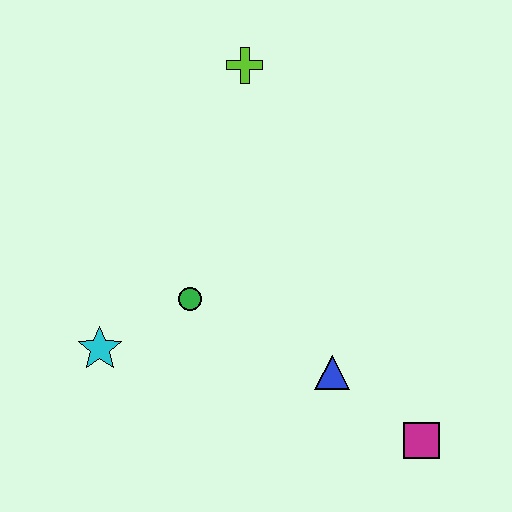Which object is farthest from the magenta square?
The lime cross is farthest from the magenta square.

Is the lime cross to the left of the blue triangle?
Yes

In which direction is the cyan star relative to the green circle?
The cyan star is to the left of the green circle.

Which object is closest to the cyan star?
The green circle is closest to the cyan star.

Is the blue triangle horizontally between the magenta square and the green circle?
Yes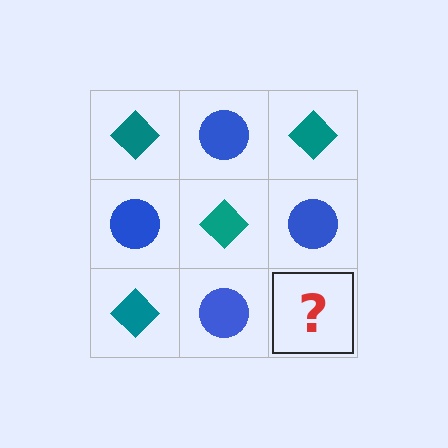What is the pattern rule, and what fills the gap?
The rule is that it alternates teal diamond and blue circle in a checkerboard pattern. The gap should be filled with a teal diamond.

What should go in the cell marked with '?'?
The missing cell should contain a teal diamond.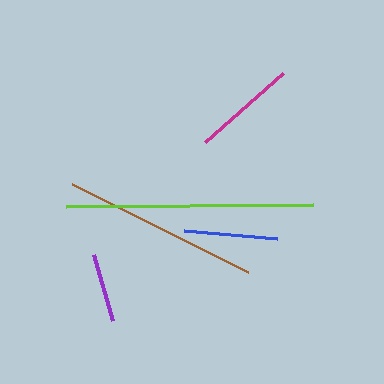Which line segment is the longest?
The lime line is the longest at approximately 248 pixels.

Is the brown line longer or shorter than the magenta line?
The brown line is longer than the magenta line.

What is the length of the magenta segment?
The magenta segment is approximately 104 pixels long.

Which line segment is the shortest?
The purple line is the shortest at approximately 68 pixels.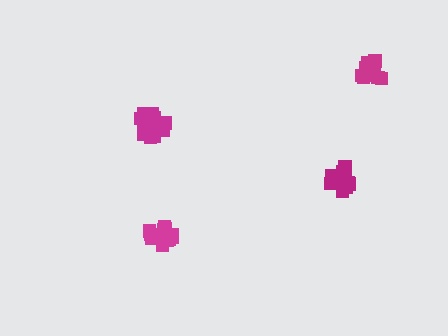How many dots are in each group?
Group 1: 15 dots, Group 2: 16 dots, Group 3: 19 dots, Group 4: 13 dots (63 total).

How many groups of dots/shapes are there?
There are 4 groups.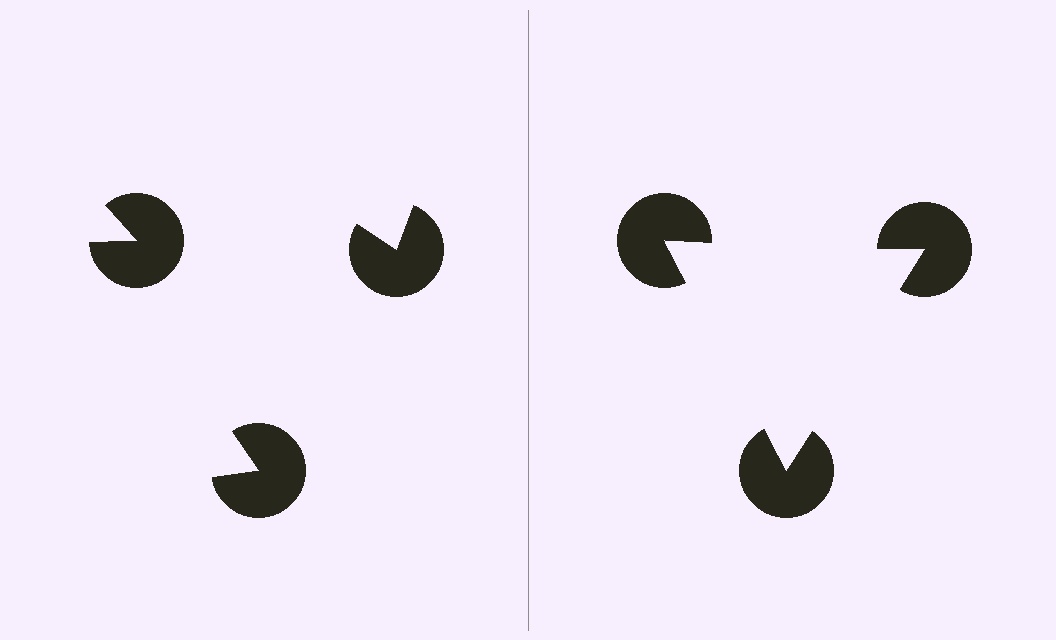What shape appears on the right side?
An illusory triangle.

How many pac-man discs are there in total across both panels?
6 — 3 on each side.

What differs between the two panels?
The pac-man discs are positioned identically on both sides; only the wedge orientations differ. On the right they align to a triangle; on the left they are misaligned.